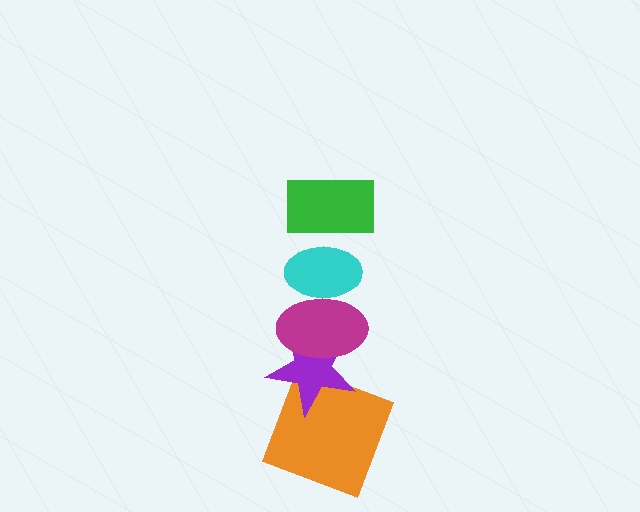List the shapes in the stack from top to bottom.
From top to bottom: the green rectangle, the cyan ellipse, the magenta ellipse, the purple star, the orange square.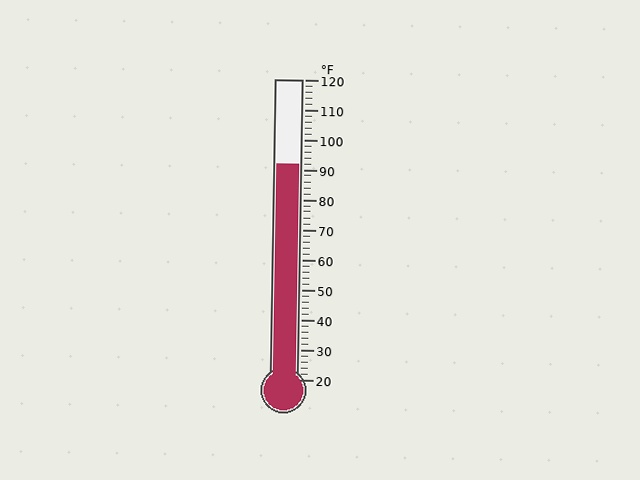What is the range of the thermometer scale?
The thermometer scale ranges from 20°F to 120°F.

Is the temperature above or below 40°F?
The temperature is above 40°F.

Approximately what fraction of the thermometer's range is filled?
The thermometer is filled to approximately 70% of its range.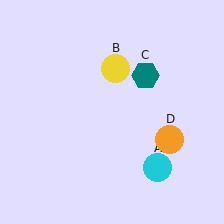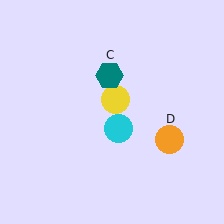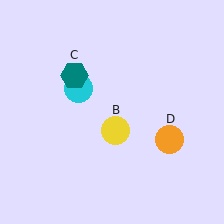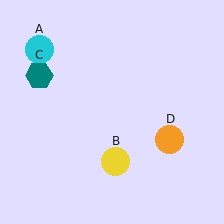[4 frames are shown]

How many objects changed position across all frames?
3 objects changed position: cyan circle (object A), yellow circle (object B), teal hexagon (object C).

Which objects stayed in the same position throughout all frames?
Orange circle (object D) remained stationary.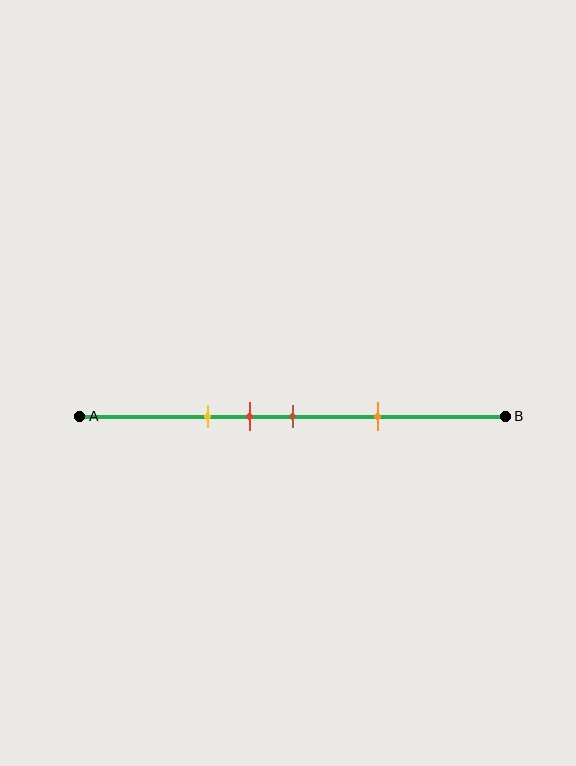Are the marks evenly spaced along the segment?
No, the marks are not evenly spaced.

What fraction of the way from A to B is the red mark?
The red mark is approximately 40% (0.4) of the way from A to B.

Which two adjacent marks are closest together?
The red and brown marks are the closest adjacent pair.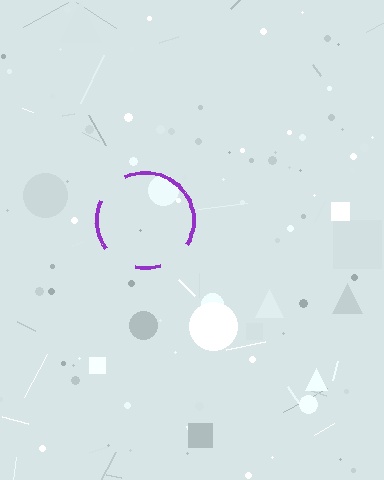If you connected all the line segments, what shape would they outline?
They would outline a circle.